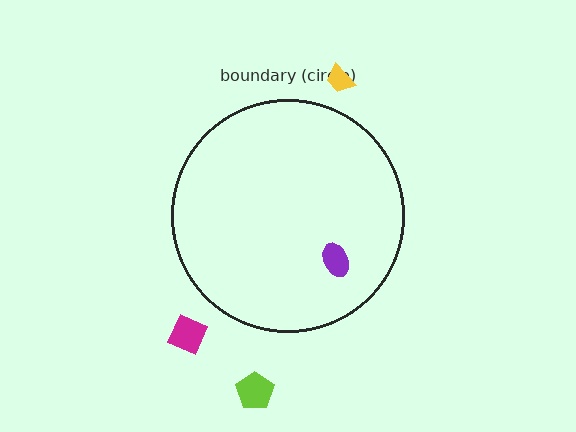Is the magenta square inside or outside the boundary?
Outside.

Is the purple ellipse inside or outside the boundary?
Inside.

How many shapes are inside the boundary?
1 inside, 3 outside.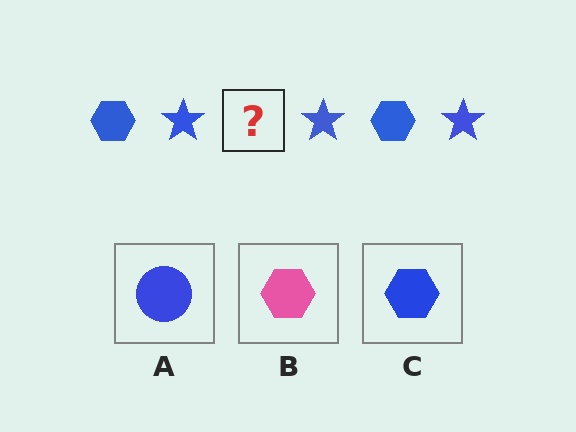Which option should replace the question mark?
Option C.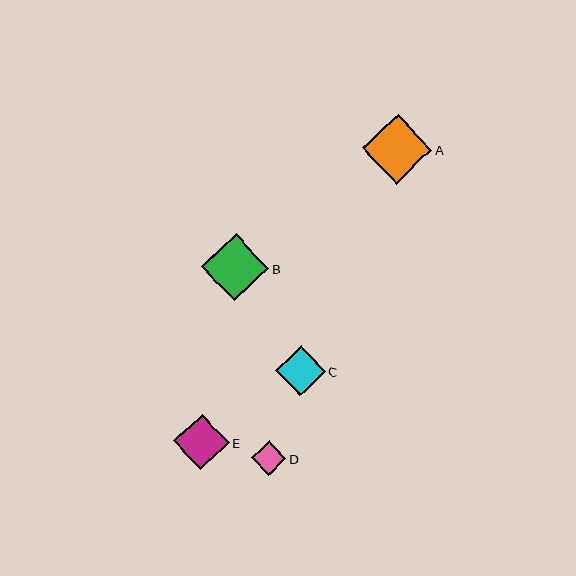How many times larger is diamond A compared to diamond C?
Diamond A is approximately 1.4 times the size of diamond C.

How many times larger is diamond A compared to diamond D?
Diamond A is approximately 2.0 times the size of diamond D.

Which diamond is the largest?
Diamond A is the largest with a size of approximately 69 pixels.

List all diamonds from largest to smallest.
From largest to smallest: A, B, E, C, D.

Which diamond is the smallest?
Diamond D is the smallest with a size of approximately 34 pixels.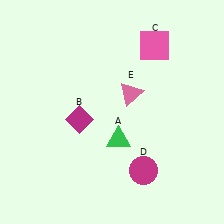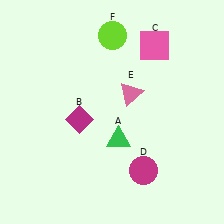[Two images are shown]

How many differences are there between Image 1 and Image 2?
There is 1 difference between the two images.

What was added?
A lime circle (F) was added in Image 2.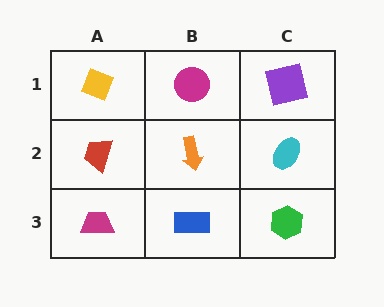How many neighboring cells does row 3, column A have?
2.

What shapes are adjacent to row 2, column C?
A purple square (row 1, column C), a green hexagon (row 3, column C), an orange arrow (row 2, column B).